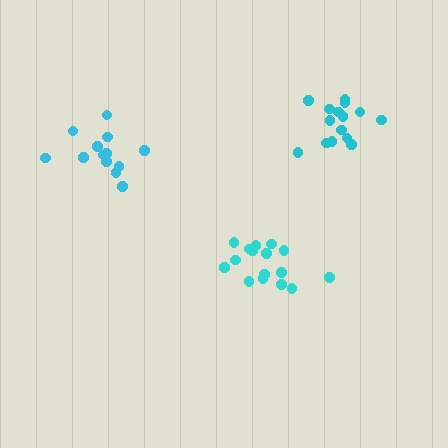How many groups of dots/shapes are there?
There are 3 groups.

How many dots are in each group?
Group 1: 13 dots, Group 2: 15 dots, Group 3: 16 dots (44 total).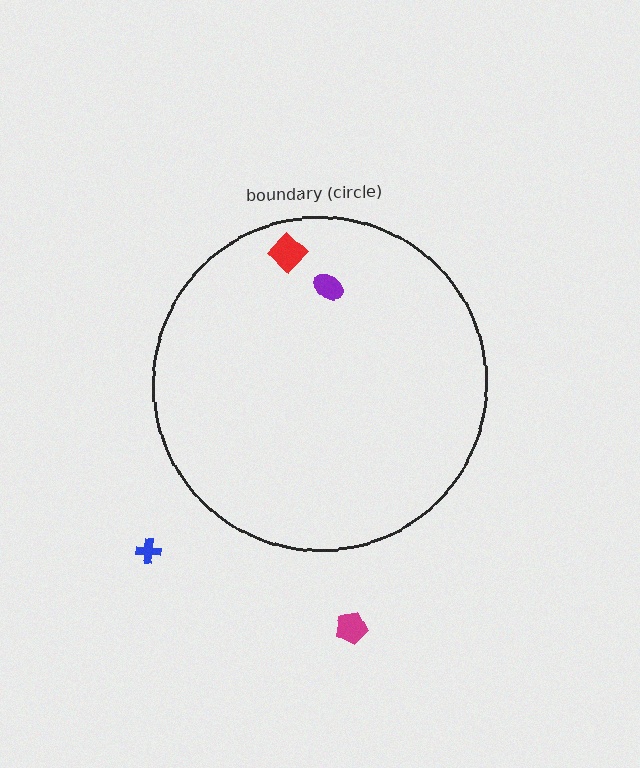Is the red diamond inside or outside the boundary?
Inside.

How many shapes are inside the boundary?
2 inside, 2 outside.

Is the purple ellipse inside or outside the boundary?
Inside.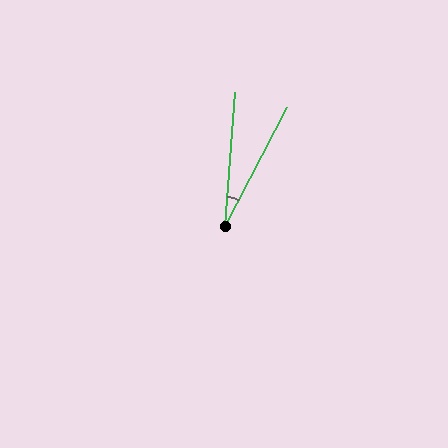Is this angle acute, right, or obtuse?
It is acute.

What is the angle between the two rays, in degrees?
Approximately 23 degrees.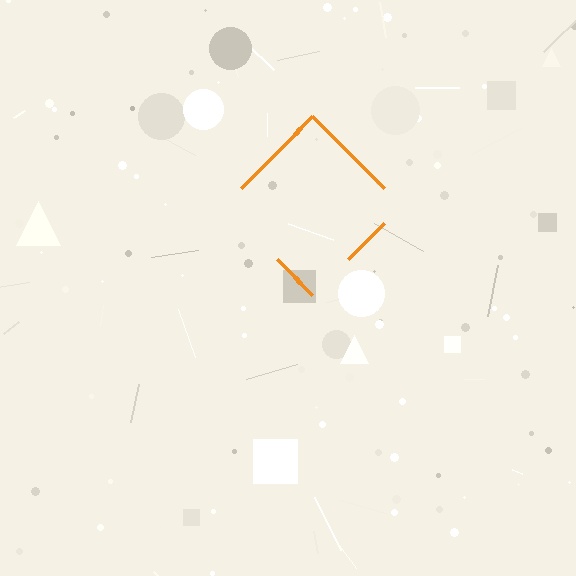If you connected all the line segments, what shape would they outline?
They would outline a diamond.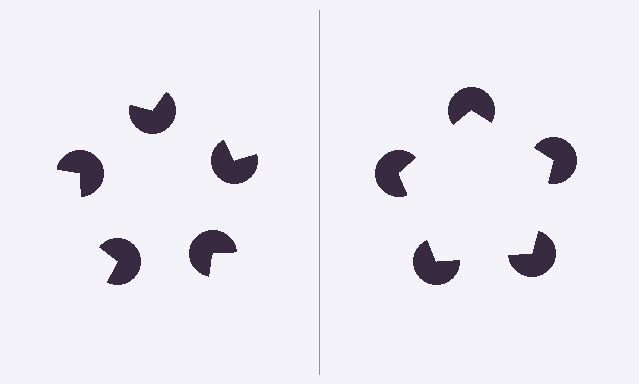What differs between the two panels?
The pac-man discs are positioned identically on both sides; only the wedge orientations differ. On the right they align to a pentagon; on the left they are misaligned.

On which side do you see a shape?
An illusory pentagon appears on the right side. On the left side the wedge cuts are rotated, so no coherent shape forms.